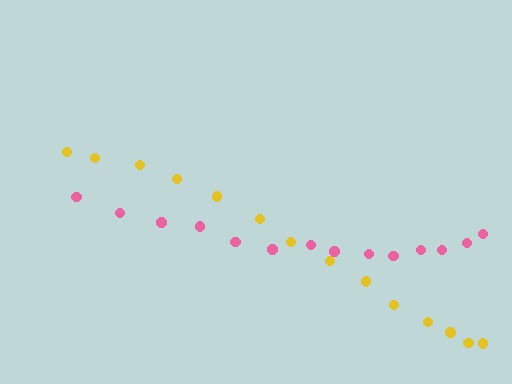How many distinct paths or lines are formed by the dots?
There are 2 distinct paths.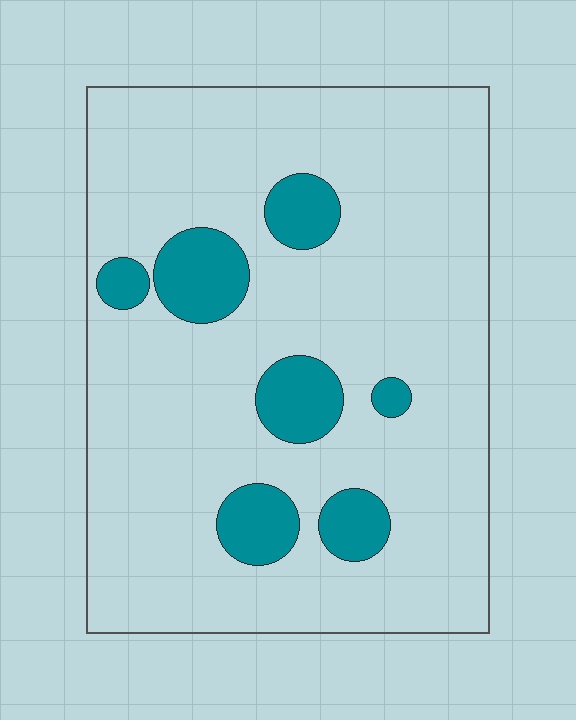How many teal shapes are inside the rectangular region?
7.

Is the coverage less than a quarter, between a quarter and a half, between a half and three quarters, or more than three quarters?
Less than a quarter.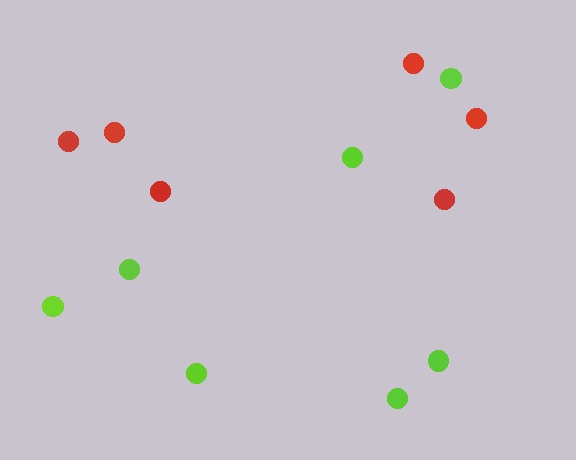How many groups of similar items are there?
There are 2 groups: one group of red circles (6) and one group of lime circles (7).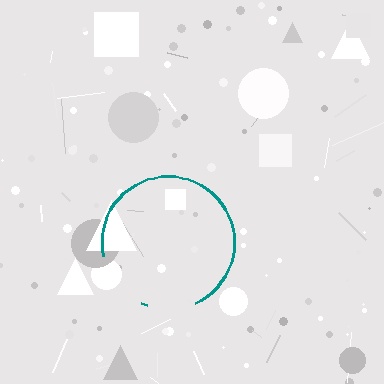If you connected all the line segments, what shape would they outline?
They would outline a circle.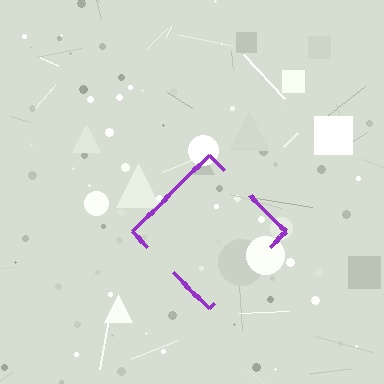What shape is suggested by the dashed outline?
The dashed outline suggests a diamond.